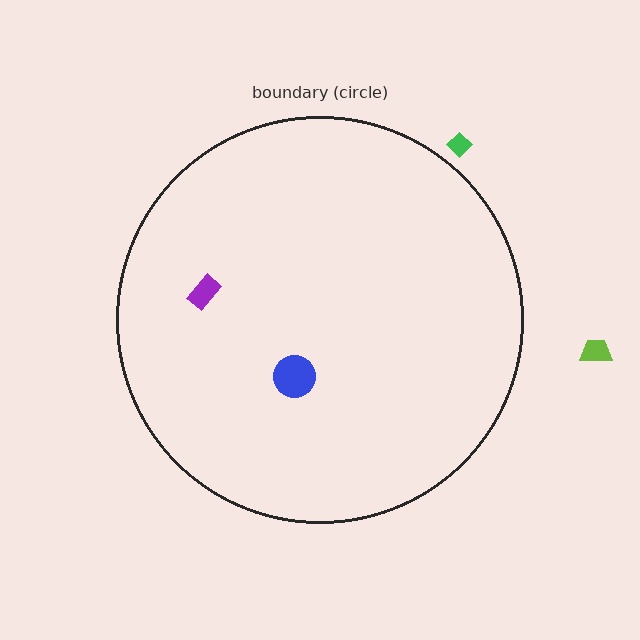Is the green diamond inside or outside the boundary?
Outside.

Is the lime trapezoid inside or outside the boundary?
Outside.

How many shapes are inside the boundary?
2 inside, 2 outside.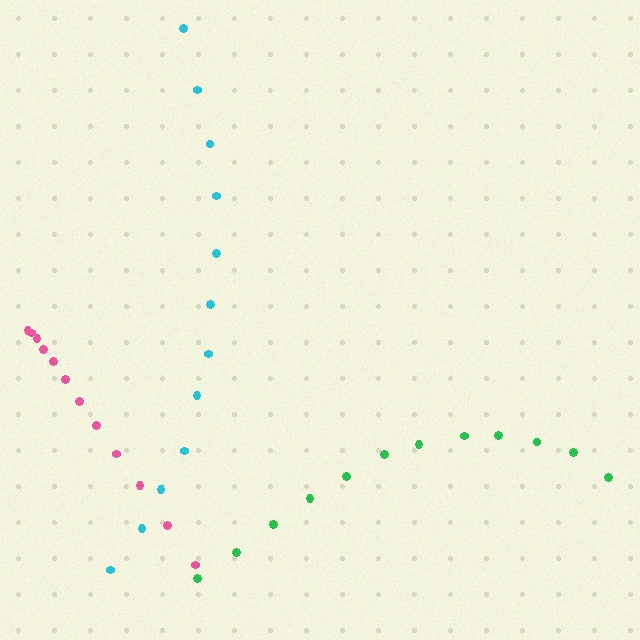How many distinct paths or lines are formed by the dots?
There are 3 distinct paths.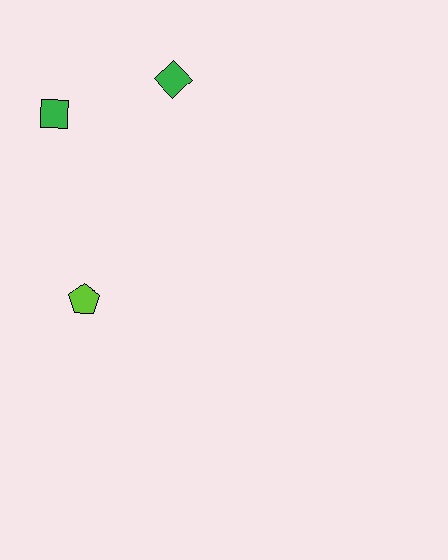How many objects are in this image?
There are 3 objects.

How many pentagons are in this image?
There is 1 pentagon.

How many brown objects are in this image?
There are no brown objects.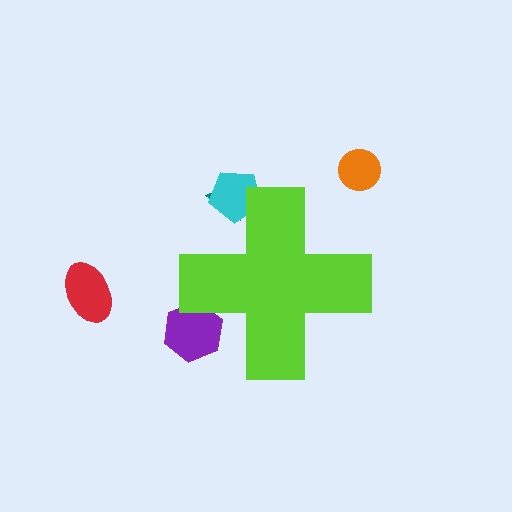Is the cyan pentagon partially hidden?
Yes, the cyan pentagon is partially hidden behind the lime cross.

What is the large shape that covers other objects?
A lime cross.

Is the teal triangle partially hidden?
Yes, the teal triangle is partially hidden behind the lime cross.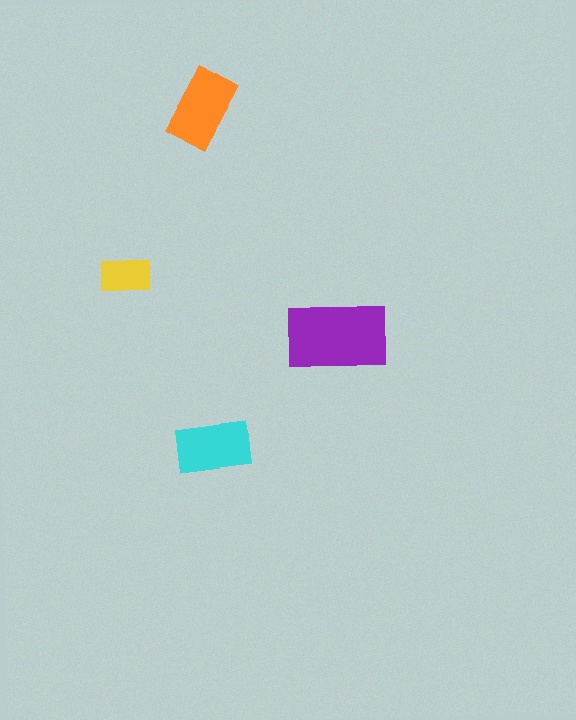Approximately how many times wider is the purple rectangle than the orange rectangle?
About 1.5 times wider.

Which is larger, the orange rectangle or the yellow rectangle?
The orange one.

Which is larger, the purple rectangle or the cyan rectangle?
The purple one.